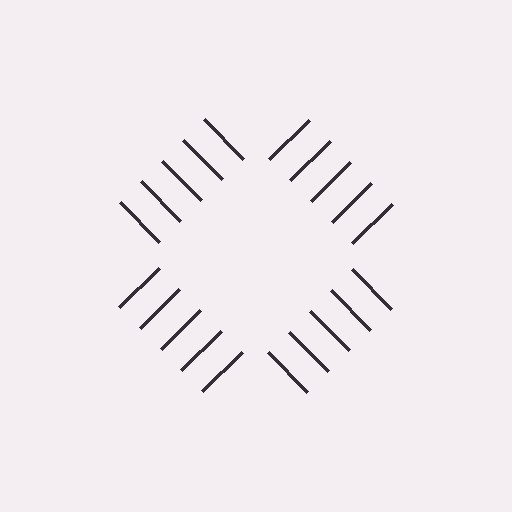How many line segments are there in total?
20 — 5 along each of the 4 edges.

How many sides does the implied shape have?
4 sides — the line-ends trace a square.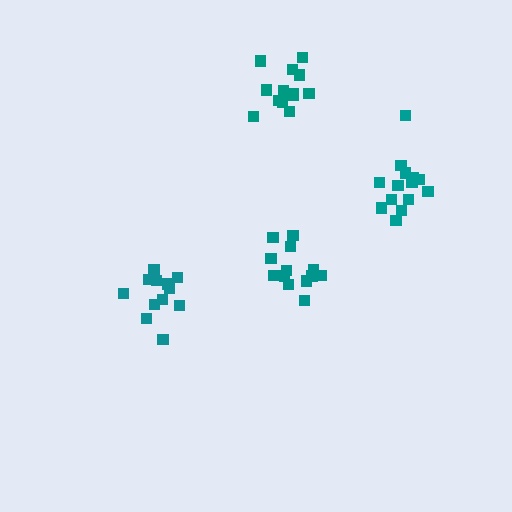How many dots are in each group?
Group 1: 13 dots, Group 2: 13 dots, Group 3: 12 dots, Group 4: 14 dots (52 total).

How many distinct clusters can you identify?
There are 4 distinct clusters.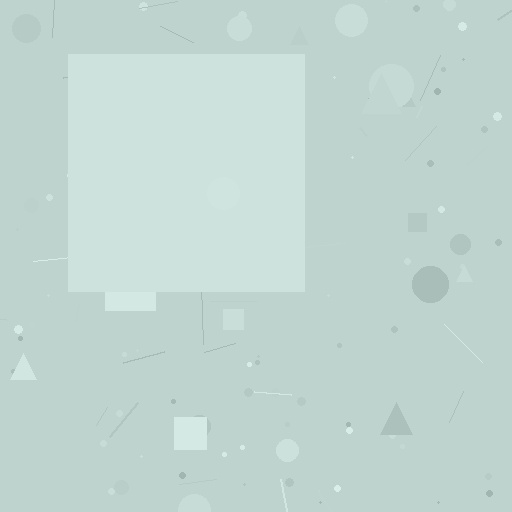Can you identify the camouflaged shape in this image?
The camouflaged shape is a square.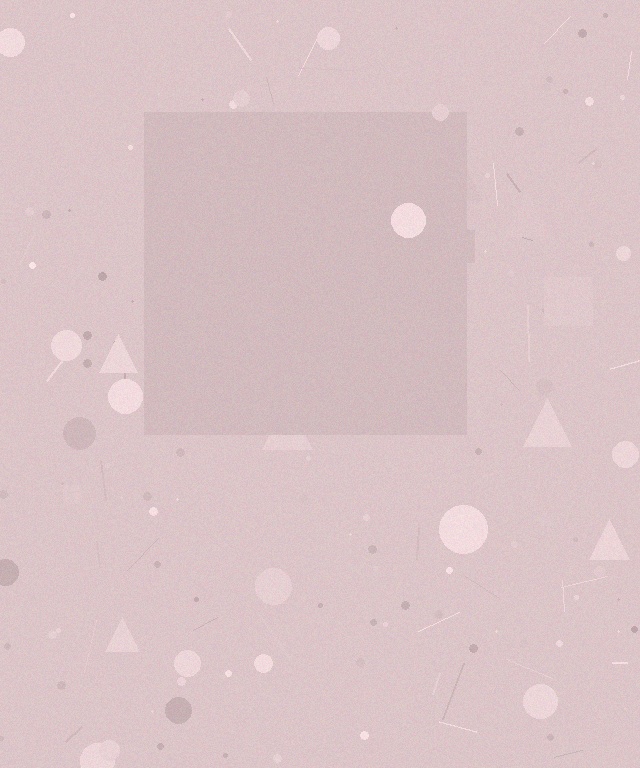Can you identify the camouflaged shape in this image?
The camouflaged shape is a square.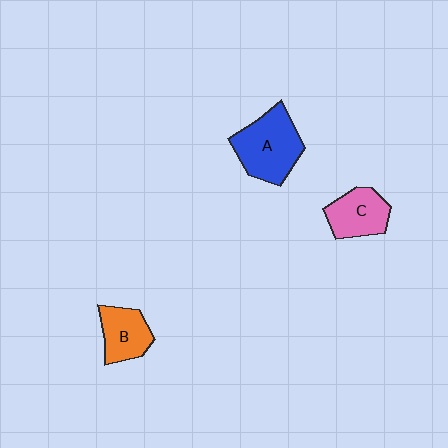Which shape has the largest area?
Shape A (blue).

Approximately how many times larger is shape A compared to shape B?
Approximately 1.6 times.